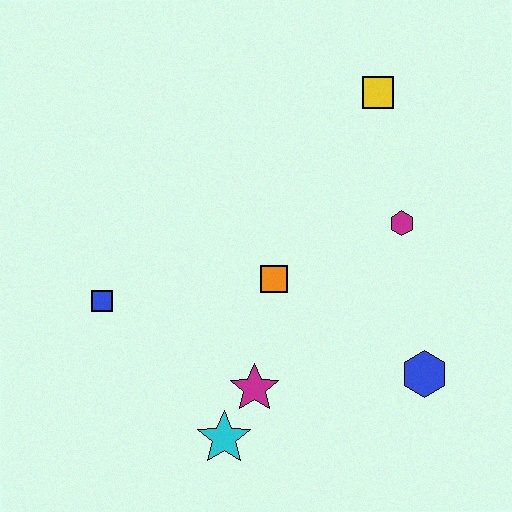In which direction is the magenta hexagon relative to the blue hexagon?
The magenta hexagon is above the blue hexagon.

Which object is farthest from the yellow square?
The cyan star is farthest from the yellow square.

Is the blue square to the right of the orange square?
No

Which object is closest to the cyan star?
The magenta star is closest to the cyan star.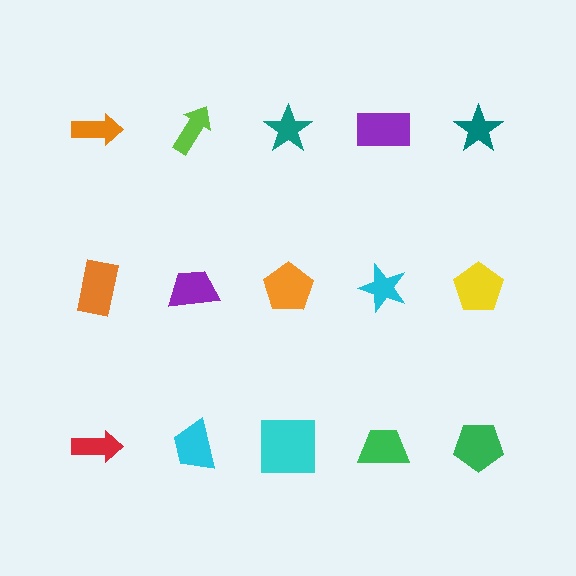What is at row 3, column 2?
A cyan trapezoid.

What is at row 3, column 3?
A cyan square.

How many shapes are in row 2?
5 shapes.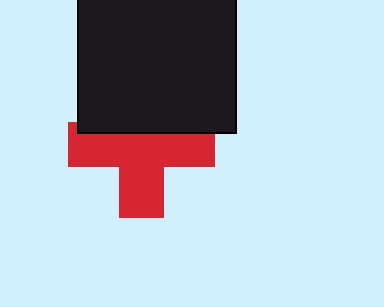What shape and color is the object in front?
The object in front is a black square.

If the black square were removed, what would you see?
You would see the complete red cross.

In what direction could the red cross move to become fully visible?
The red cross could move down. That would shift it out from behind the black square entirely.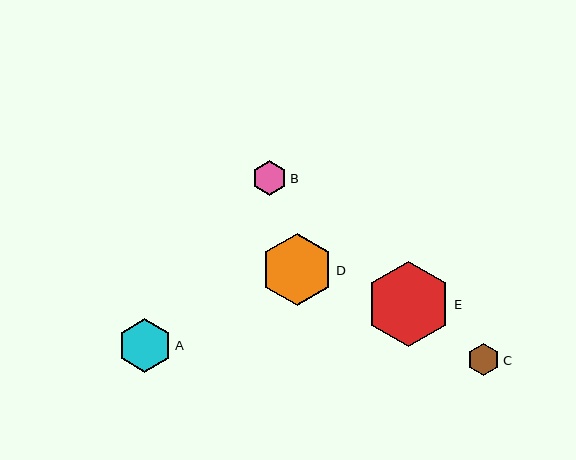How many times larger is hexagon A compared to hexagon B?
Hexagon A is approximately 1.5 times the size of hexagon B.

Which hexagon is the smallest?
Hexagon C is the smallest with a size of approximately 32 pixels.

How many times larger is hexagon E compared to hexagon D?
Hexagon E is approximately 1.2 times the size of hexagon D.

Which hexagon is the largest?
Hexagon E is the largest with a size of approximately 85 pixels.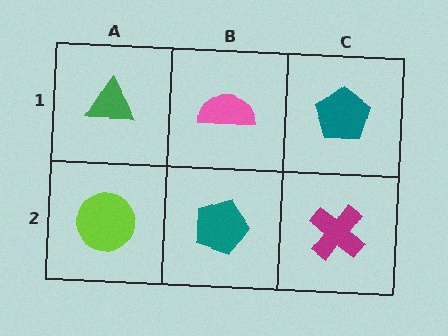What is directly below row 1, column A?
A lime circle.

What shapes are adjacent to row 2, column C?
A teal pentagon (row 1, column C), a teal pentagon (row 2, column B).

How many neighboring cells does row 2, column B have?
3.